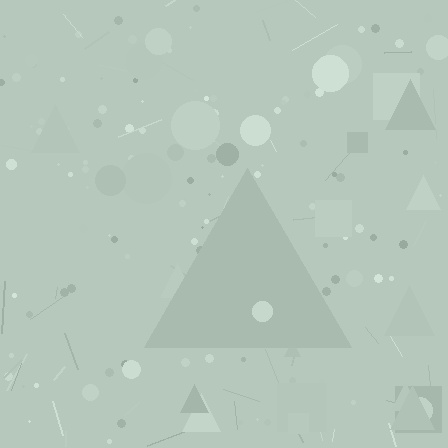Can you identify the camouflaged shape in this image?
The camouflaged shape is a triangle.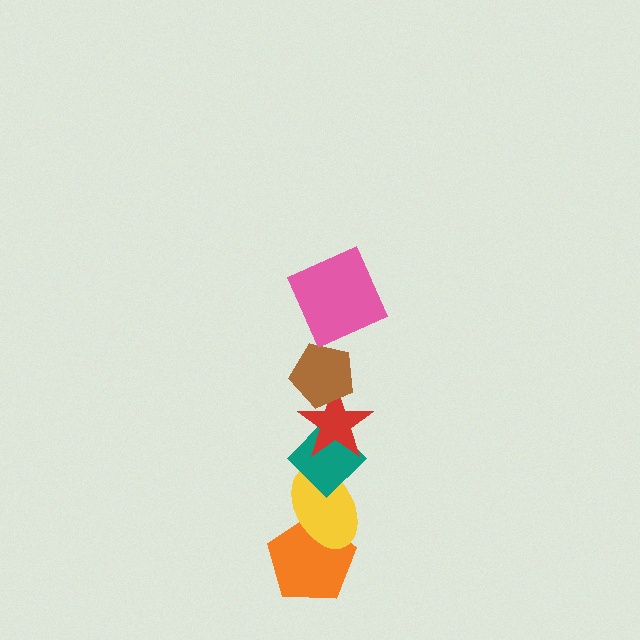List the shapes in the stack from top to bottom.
From top to bottom: the pink square, the brown pentagon, the red star, the teal diamond, the yellow ellipse, the orange pentagon.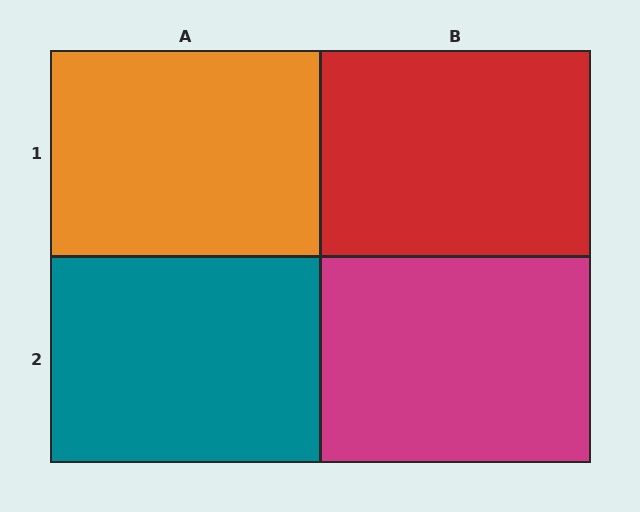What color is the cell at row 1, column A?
Orange.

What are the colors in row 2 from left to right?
Teal, magenta.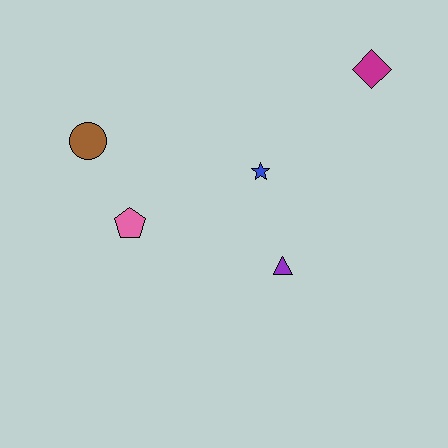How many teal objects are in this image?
There are no teal objects.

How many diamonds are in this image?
There is 1 diamond.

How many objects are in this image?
There are 5 objects.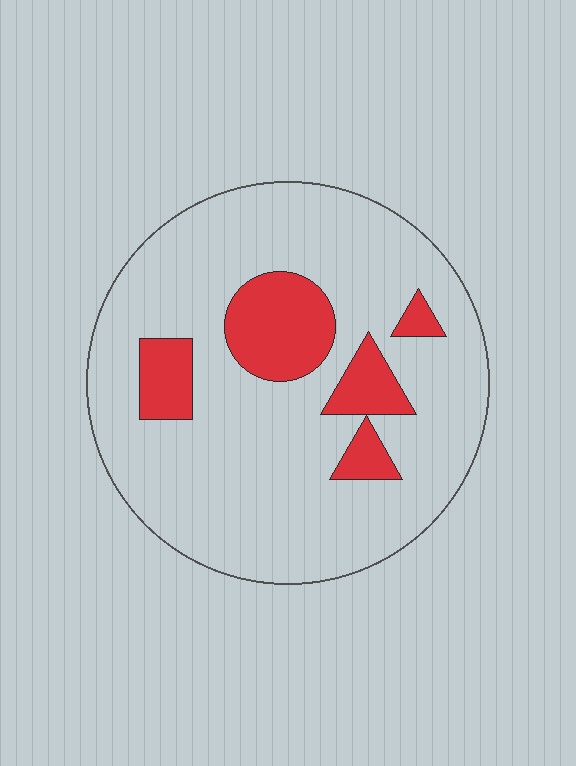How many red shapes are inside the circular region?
5.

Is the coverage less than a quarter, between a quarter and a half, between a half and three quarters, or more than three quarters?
Less than a quarter.